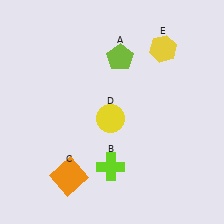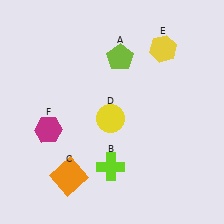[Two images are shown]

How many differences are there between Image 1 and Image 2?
There is 1 difference between the two images.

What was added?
A magenta hexagon (F) was added in Image 2.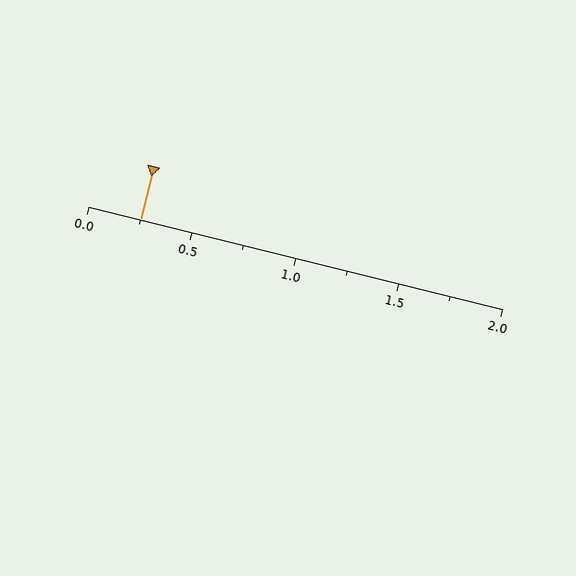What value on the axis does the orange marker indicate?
The marker indicates approximately 0.25.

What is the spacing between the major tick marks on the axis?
The major ticks are spaced 0.5 apart.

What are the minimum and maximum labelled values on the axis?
The axis runs from 0.0 to 2.0.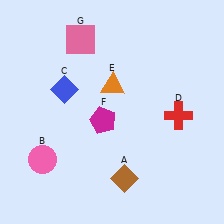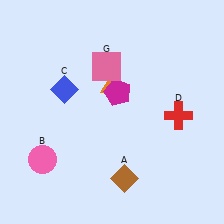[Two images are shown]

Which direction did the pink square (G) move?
The pink square (G) moved down.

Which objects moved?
The objects that moved are: the magenta pentagon (F), the pink square (G).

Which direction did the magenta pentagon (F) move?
The magenta pentagon (F) moved up.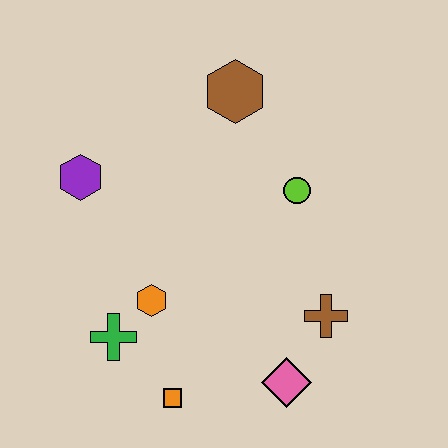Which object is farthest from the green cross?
The brown hexagon is farthest from the green cross.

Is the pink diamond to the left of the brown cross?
Yes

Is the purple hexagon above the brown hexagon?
No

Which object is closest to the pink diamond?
The brown cross is closest to the pink diamond.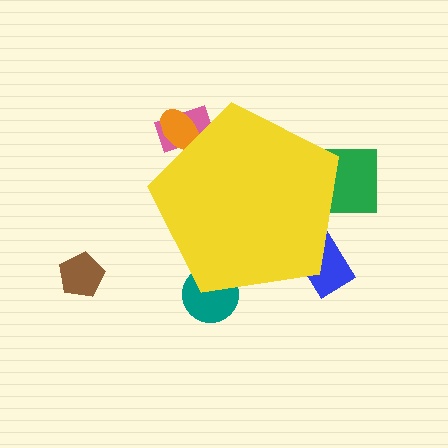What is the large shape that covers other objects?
A yellow pentagon.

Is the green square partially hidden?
Yes, the green square is partially hidden behind the yellow pentagon.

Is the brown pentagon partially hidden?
No, the brown pentagon is fully visible.